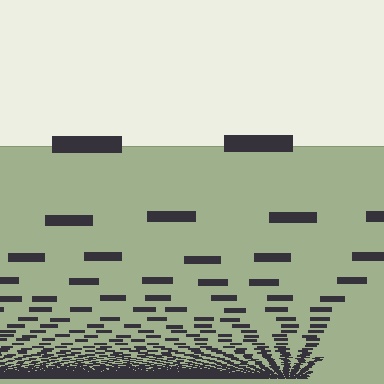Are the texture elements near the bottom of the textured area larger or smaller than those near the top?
Smaller. The gradient is inverted — elements near the bottom are smaller and denser.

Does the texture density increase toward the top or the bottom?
Density increases toward the bottom.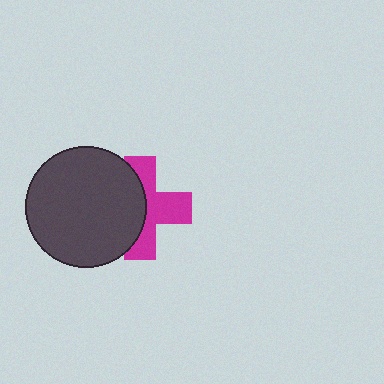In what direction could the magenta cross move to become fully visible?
The magenta cross could move right. That would shift it out from behind the dark gray circle entirely.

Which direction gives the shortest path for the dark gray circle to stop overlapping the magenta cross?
Moving left gives the shortest separation.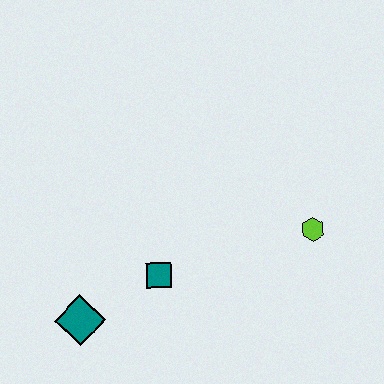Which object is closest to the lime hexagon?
The teal square is closest to the lime hexagon.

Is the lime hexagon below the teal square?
No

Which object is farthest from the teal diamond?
The lime hexagon is farthest from the teal diamond.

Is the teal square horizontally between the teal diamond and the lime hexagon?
Yes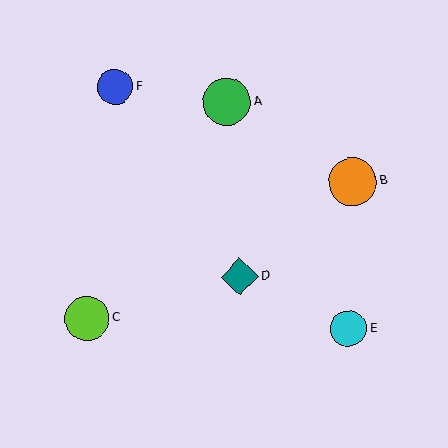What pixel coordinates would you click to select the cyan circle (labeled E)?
Click at (349, 329) to select the cyan circle E.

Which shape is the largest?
The orange circle (labeled B) is the largest.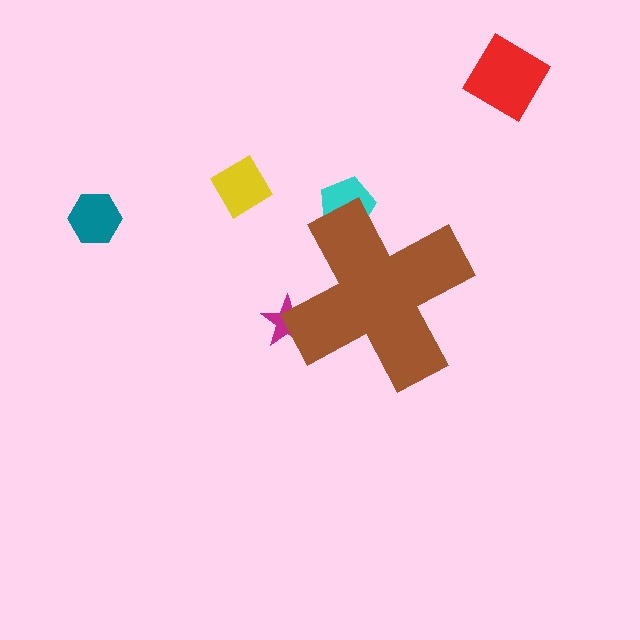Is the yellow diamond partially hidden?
No, the yellow diamond is fully visible.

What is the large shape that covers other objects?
A brown cross.